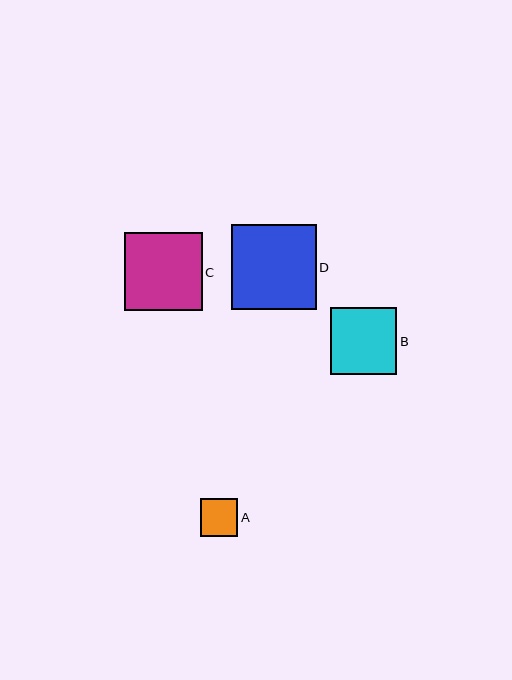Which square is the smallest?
Square A is the smallest with a size of approximately 37 pixels.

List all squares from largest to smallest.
From largest to smallest: D, C, B, A.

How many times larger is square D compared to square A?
Square D is approximately 2.3 times the size of square A.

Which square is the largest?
Square D is the largest with a size of approximately 85 pixels.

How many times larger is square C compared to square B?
Square C is approximately 1.2 times the size of square B.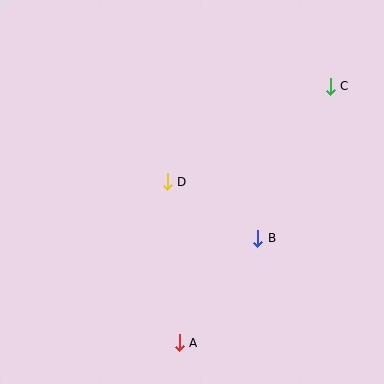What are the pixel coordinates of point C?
Point C is at (330, 86).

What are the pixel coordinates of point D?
Point D is at (167, 182).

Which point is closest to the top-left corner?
Point D is closest to the top-left corner.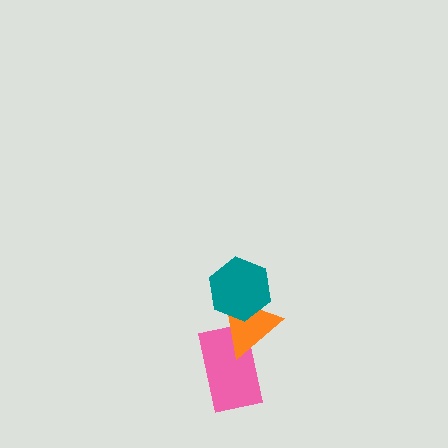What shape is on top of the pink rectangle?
The orange triangle is on top of the pink rectangle.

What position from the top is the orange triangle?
The orange triangle is 2nd from the top.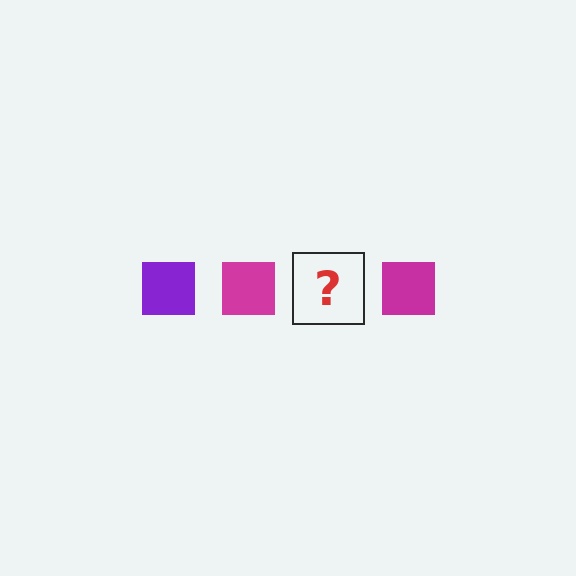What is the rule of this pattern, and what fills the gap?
The rule is that the pattern cycles through purple, magenta squares. The gap should be filled with a purple square.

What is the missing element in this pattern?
The missing element is a purple square.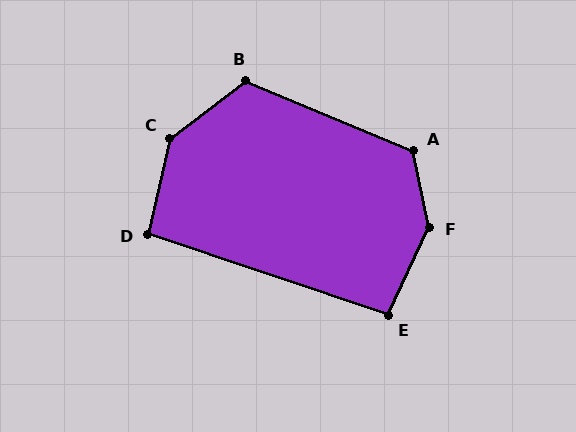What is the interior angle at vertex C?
Approximately 140 degrees (obtuse).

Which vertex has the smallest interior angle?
D, at approximately 96 degrees.